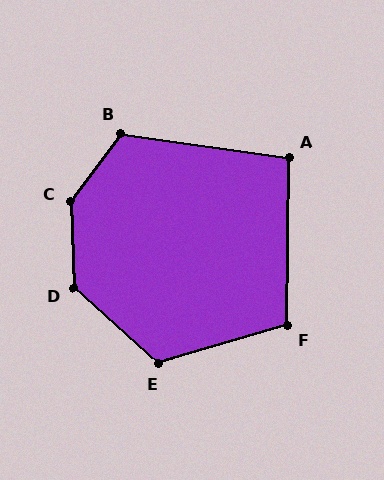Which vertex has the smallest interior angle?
A, at approximately 97 degrees.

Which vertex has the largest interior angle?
C, at approximately 141 degrees.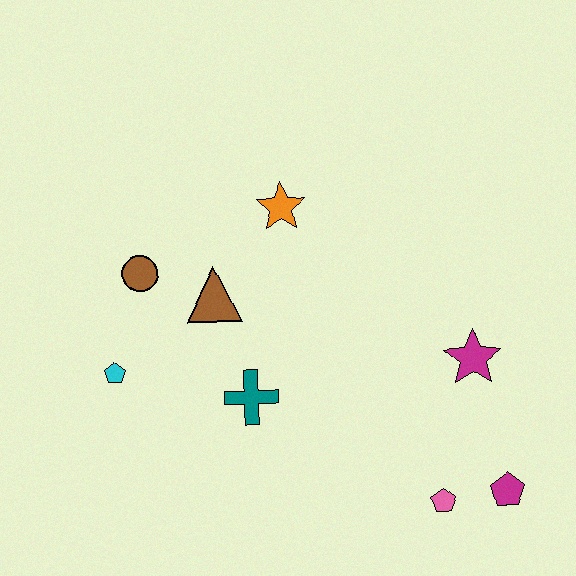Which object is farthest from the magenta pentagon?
The brown circle is farthest from the magenta pentagon.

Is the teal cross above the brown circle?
No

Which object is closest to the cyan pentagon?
The brown circle is closest to the cyan pentagon.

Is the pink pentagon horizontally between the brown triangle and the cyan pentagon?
No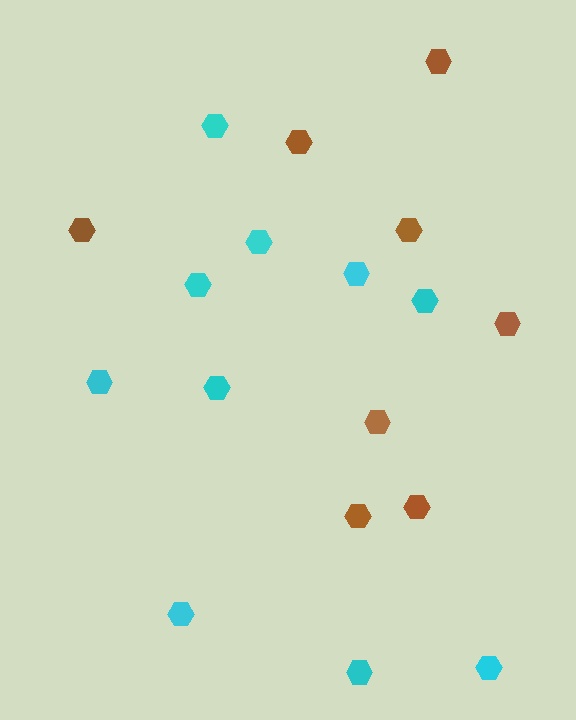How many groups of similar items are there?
There are 2 groups: one group of brown hexagons (8) and one group of cyan hexagons (10).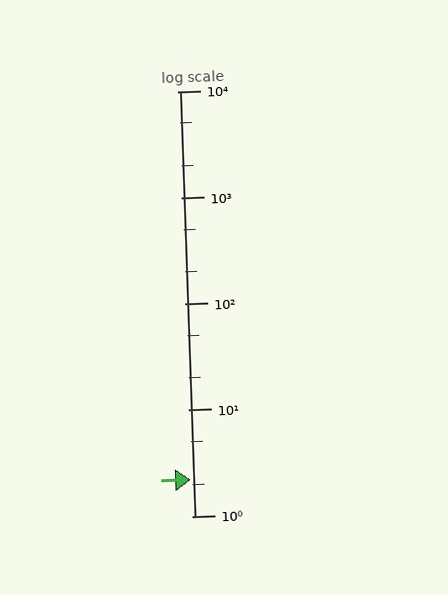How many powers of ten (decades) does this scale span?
The scale spans 4 decades, from 1 to 10000.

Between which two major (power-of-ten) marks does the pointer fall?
The pointer is between 1 and 10.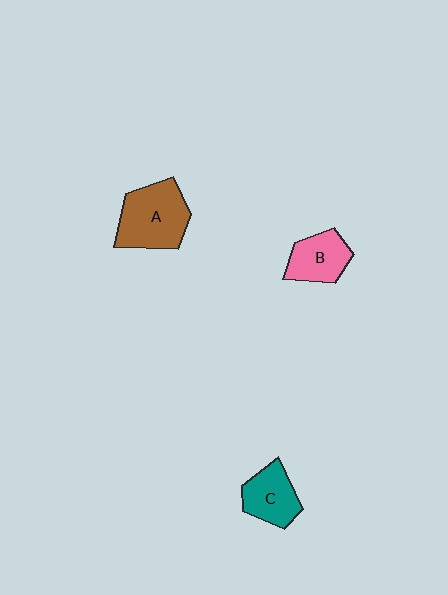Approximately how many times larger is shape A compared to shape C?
Approximately 1.5 times.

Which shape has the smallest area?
Shape B (pink).